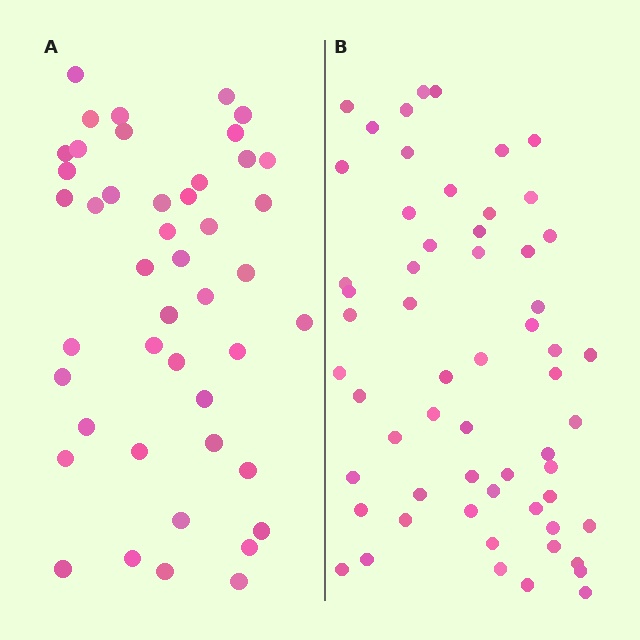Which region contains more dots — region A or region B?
Region B (the right region) has more dots.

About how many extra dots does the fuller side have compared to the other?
Region B has approximately 15 more dots than region A.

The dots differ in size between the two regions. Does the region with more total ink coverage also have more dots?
No. Region A has more total ink coverage because its dots are larger, but region B actually contains more individual dots. Total area can be misleading — the number of items is what matters here.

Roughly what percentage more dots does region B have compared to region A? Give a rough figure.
About 30% more.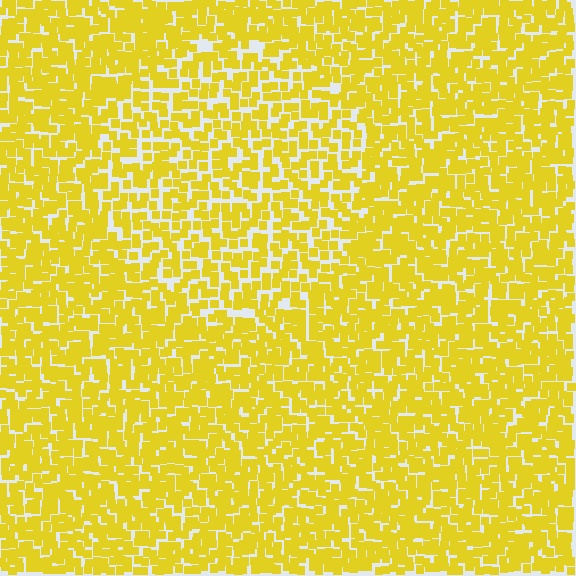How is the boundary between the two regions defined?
The boundary is defined by a change in element density (approximately 1.5x ratio). All elements are the same color, size, and shape.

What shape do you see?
I see a circle.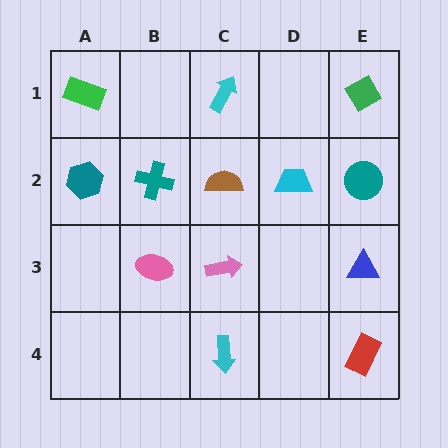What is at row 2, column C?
A brown semicircle.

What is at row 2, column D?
A cyan trapezoid.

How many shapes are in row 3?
3 shapes.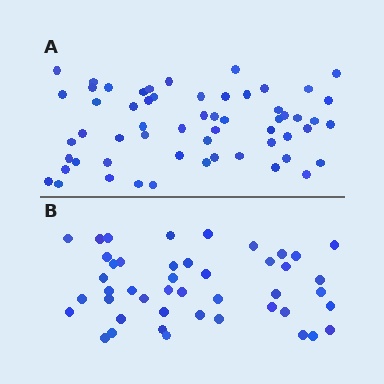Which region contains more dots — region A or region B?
Region A (the top region) has more dots.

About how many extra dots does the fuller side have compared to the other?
Region A has approximately 15 more dots than region B.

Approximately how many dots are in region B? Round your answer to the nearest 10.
About 40 dots. (The exact count is 45, which rounds to 40.)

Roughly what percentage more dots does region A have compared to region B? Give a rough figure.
About 30% more.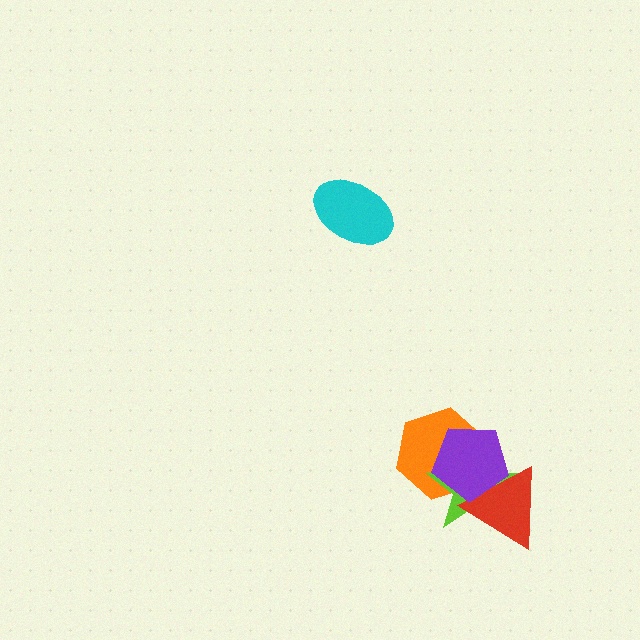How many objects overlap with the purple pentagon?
3 objects overlap with the purple pentagon.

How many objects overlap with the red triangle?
3 objects overlap with the red triangle.